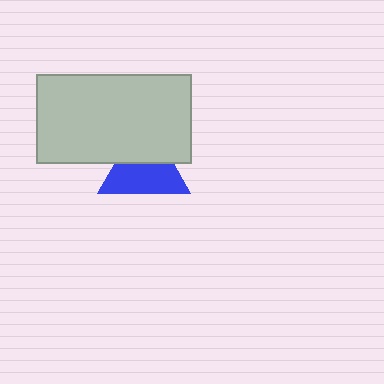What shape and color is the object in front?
The object in front is a light gray rectangle.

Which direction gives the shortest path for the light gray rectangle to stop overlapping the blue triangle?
Moving up gives the shortest separation.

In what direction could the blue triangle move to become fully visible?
The blue triangle could move down. That would shift it out from behind the light gray rectangle entirely.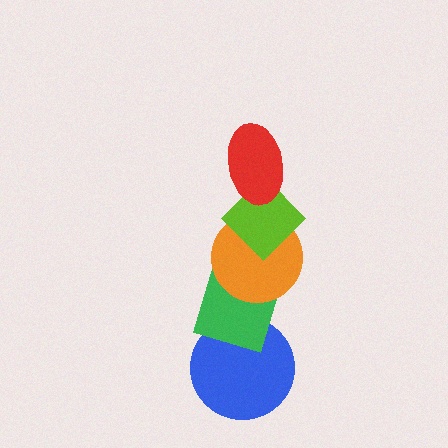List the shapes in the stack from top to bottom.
From top to bottom: the red ellipse, the lime diamond, the orange circle, the green diamond, the blue circle.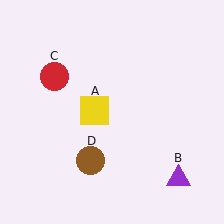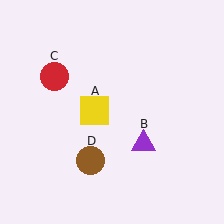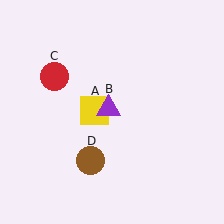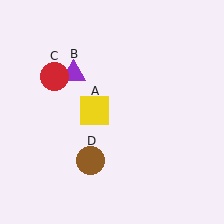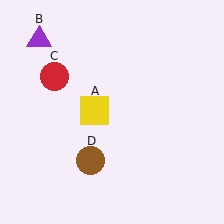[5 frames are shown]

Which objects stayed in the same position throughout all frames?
Yellow square (object A) and red circle (object C) and brown circle (object D) remained stationary.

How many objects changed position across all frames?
1 object changed position: purple triangle (object B).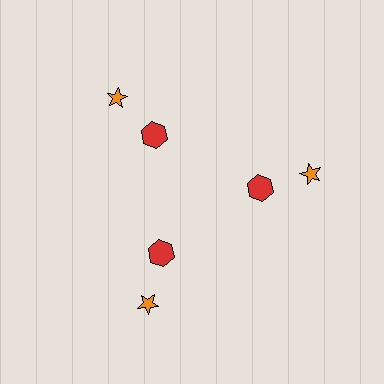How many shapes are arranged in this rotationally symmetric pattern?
There are 6 shapes, arranged in 3 groups of 2.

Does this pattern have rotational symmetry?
Yes, this pattern has 3-fold rotational symmetry. It looks the same after rotating 120 degrees around the center.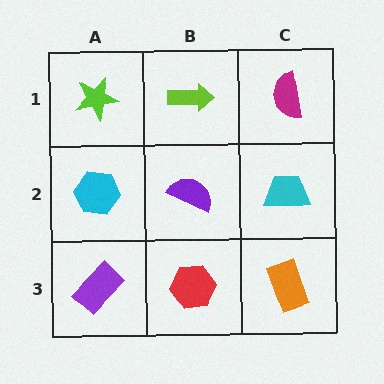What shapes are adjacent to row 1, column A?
A cyan hexagon (row 2, column A), a lime arrow (row 1, column B).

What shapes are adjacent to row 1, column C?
A cyan trapezoid (row 2, column C), a lime arrow (row 1, column B).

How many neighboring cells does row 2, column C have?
3.